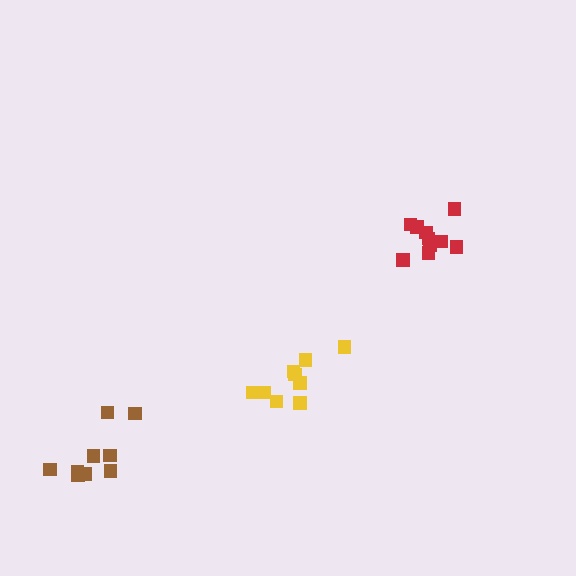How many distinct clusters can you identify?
There are 3 distinct clusters.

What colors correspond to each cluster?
The clusters are colored: yellow, brown, red.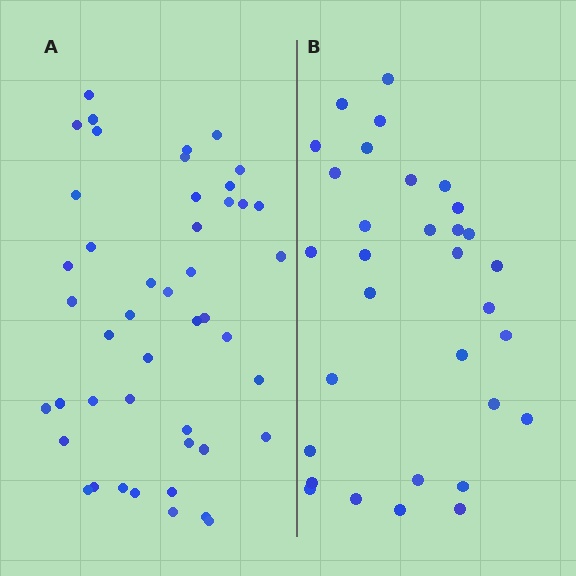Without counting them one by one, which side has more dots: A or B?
Region A (the left region) has more dots.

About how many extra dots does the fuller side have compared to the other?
Region A has approximately 15 more dots than region B.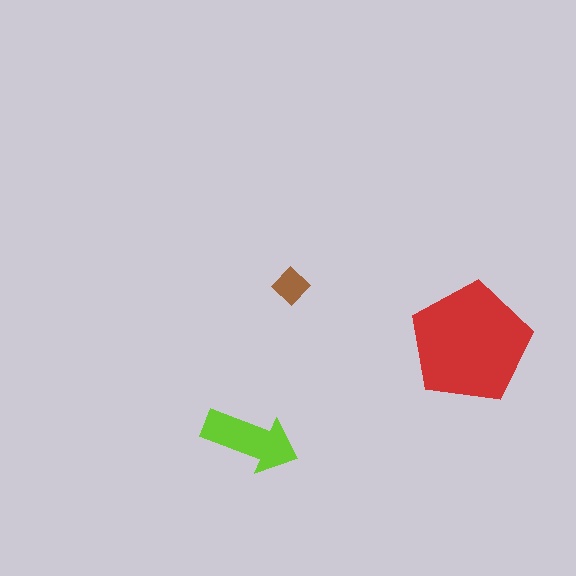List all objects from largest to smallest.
The red pentagon, the lime arrow, the brown diamond.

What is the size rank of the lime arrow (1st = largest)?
2nd.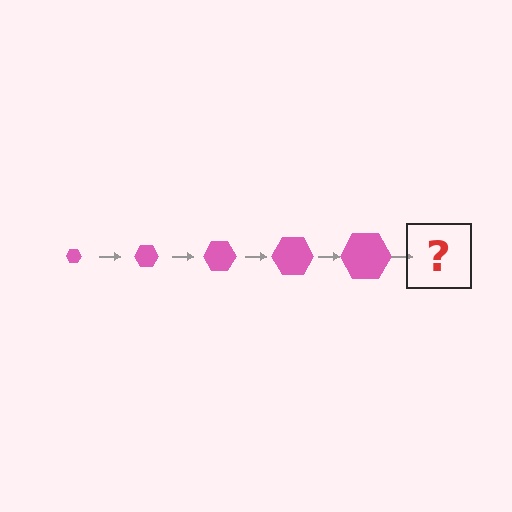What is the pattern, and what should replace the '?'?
The pattern is that the hexagon gets progressively larger each step. The '?' should be a pink hexagon, larger than the previous one.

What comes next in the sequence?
The next element should be a pink hexagon, larger than the previous one.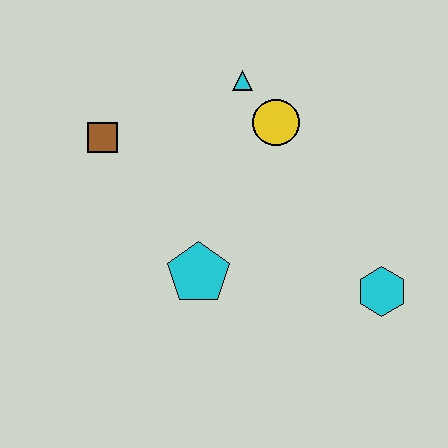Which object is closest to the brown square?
The cyan triangle is closest to the brown square.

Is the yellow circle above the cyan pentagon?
Yes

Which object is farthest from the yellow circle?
The cyan hexagon is farthest from the yellow circle.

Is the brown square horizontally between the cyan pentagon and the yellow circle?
No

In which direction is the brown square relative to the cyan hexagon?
The brown square is to the left of the cyan hexagon.